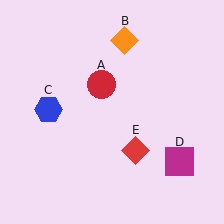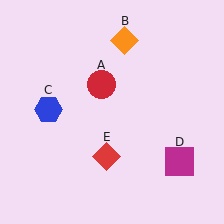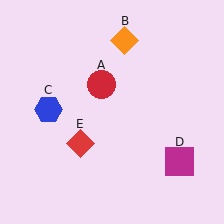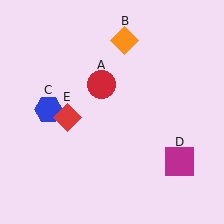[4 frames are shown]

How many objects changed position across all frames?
1 object changed position: red diamond (object E).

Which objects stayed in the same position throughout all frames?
Red circle (object A) and orange diamond (object B) and blue hexagon (object C) and magenta square (object D) remained stationary.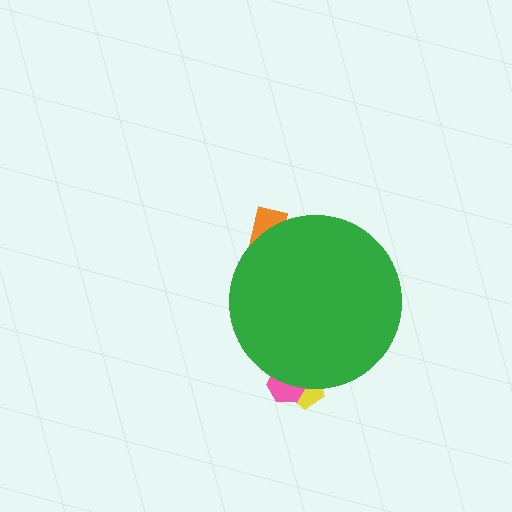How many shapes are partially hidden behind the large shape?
3 shapes are partially hidden.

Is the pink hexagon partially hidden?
Yes, the pink hexagon is partially hidden behind the green circle.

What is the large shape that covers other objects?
A green circle.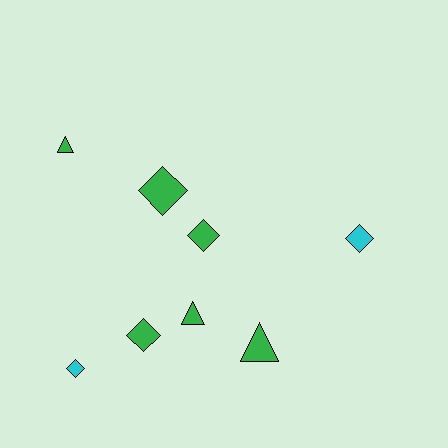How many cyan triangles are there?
There are no cyan triangles.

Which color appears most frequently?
Green, with 6 objects.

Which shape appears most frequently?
Diamond, with 5 objects.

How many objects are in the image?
There are 8 objects.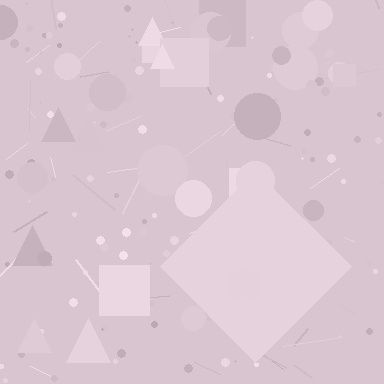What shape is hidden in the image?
A diamond is hidden in the image.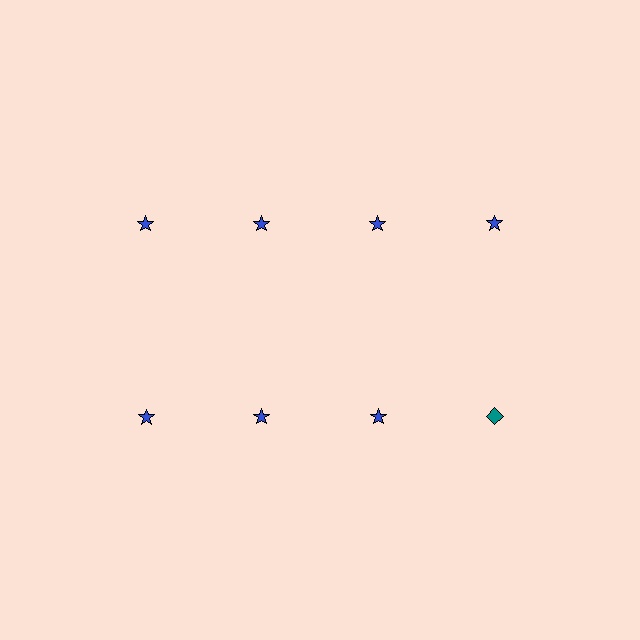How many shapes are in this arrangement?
There are 8 shapes arranged in a grid pattern.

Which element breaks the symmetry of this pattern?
The teal diamond in the second row, second from right column breaks the symmetry. All other shapes are blue stars.